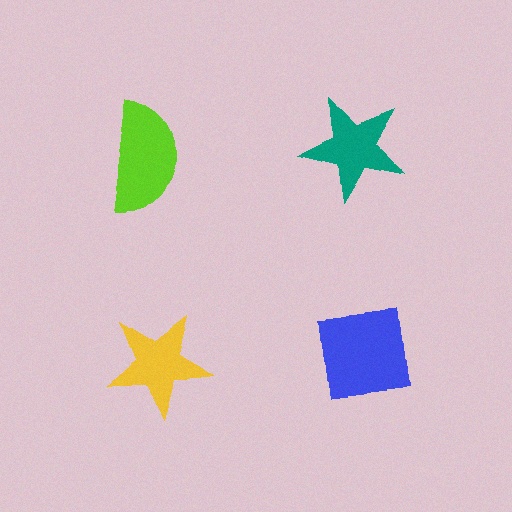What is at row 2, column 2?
A blue square.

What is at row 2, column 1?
A yellow star.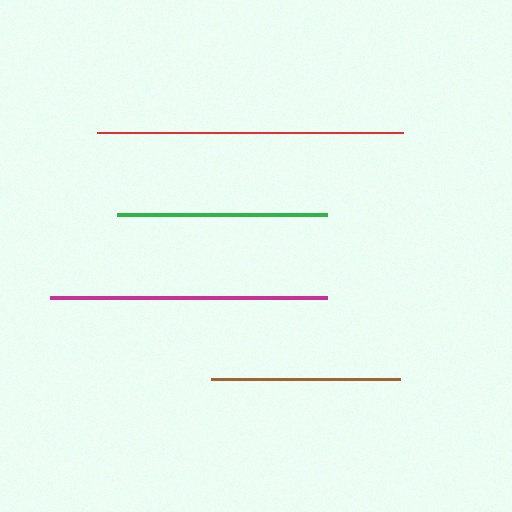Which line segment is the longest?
The red line is the longest at approximately 306 pixels.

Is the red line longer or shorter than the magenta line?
The red line is longer than the magenta line.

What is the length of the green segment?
The green segment is approximately 210 pixels long.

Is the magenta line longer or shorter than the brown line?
The magenta line is longer than the brown line.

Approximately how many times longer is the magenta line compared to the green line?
The magenta line is approximately 1.3 times the length of the green line.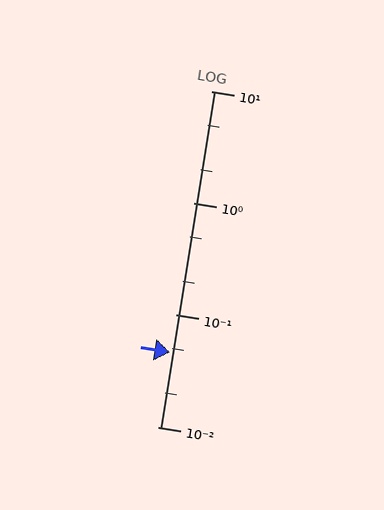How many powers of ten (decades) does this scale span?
The scale spans 3 decades, from 0.01 to 10.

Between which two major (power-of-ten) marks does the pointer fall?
The pointer is between 0.01 and 0.1.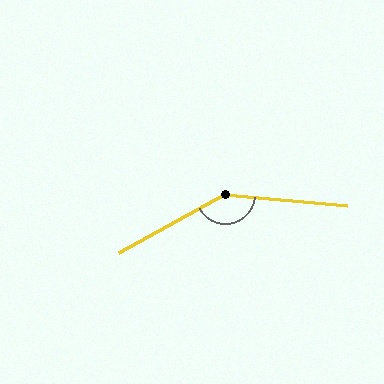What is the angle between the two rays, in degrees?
Approximately 146 degrees.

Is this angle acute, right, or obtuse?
It is obtuse.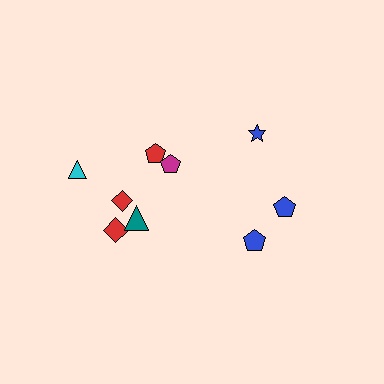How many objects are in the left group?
There are 6 objects.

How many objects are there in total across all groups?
There are 9 objects.